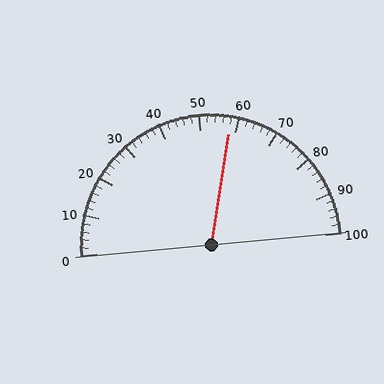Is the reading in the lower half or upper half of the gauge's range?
The reading is in the upper half of the range (0 to 100).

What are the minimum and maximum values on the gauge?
The gauge ranges from 0 to 100.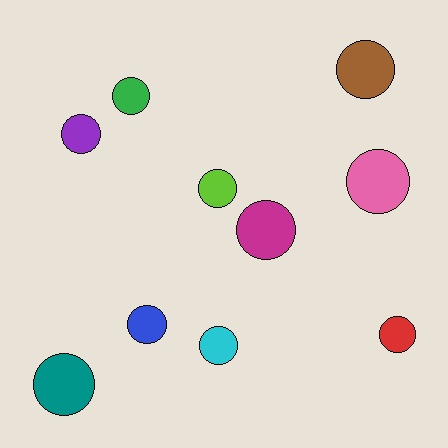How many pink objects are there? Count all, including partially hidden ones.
There is 1 pink object.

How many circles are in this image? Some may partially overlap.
There are 10 circles.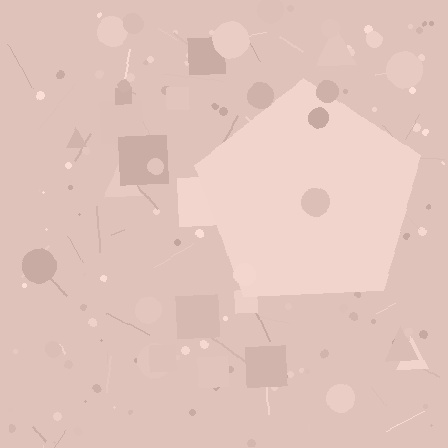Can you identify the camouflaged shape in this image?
The camouflaged shape is a pentagon.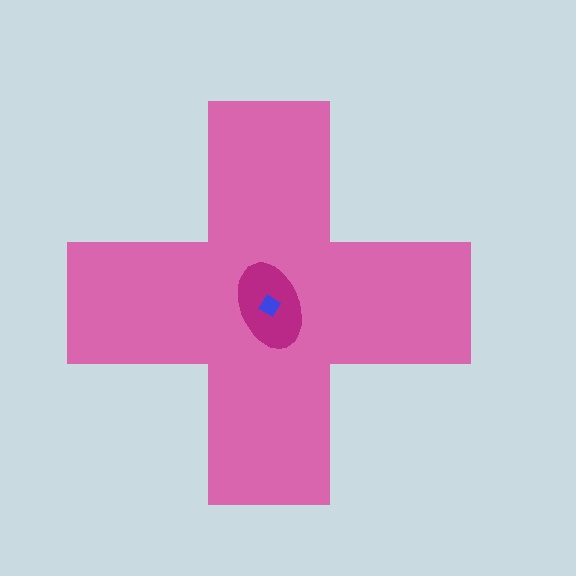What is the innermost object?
The blue diamond.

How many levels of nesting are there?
3.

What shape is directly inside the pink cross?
The magenta ellipse.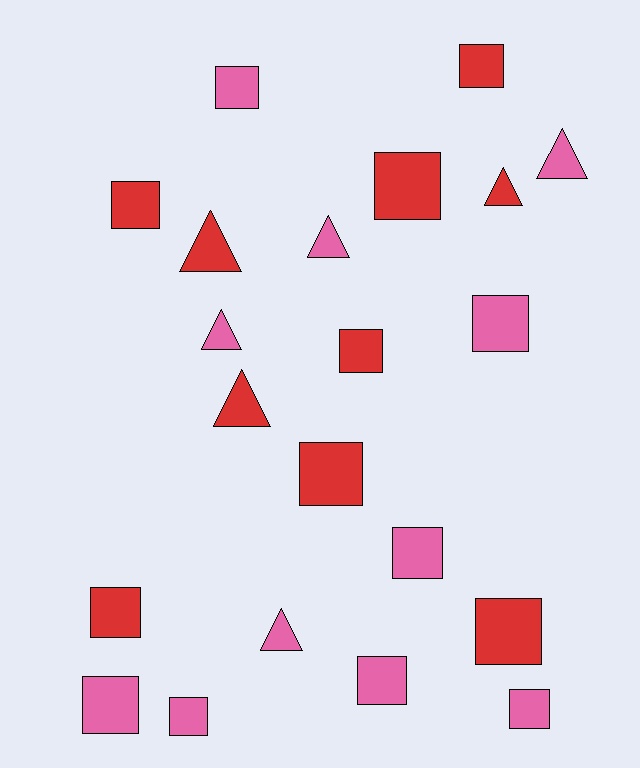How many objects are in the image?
There are 21 objects.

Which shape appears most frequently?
Square, with 14 objects.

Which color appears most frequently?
Pink, with 11 objects.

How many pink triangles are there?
There are 4 pink triangles.